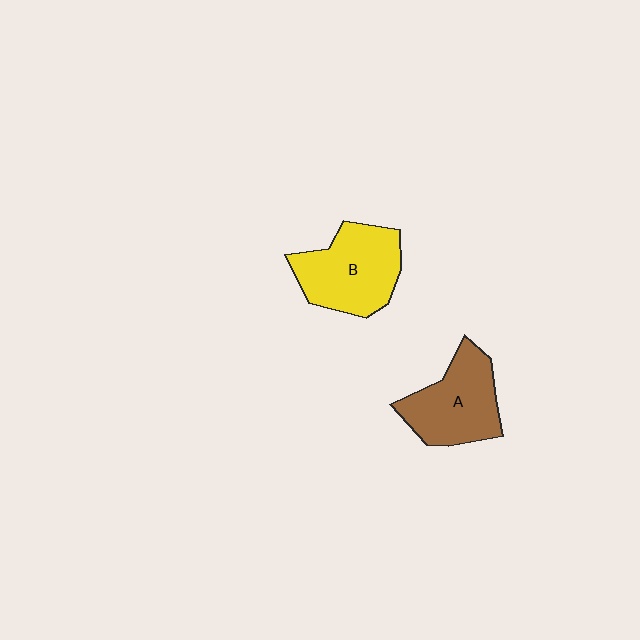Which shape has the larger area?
Shape B (yellow).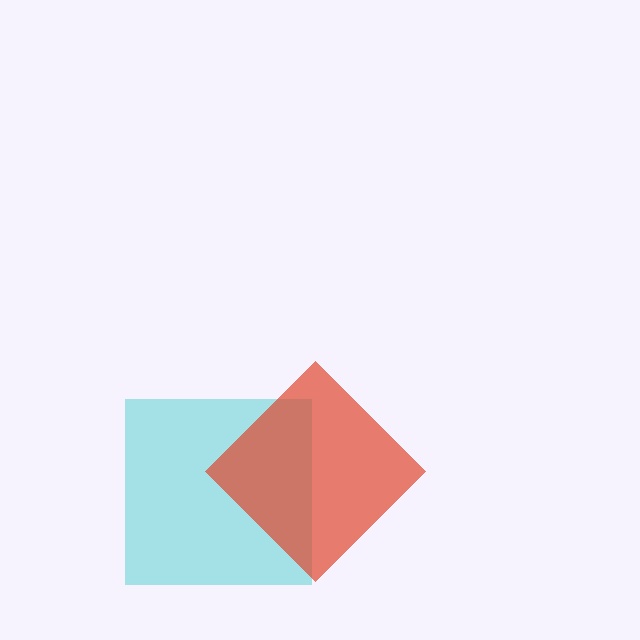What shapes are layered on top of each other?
The layered shapes are: a cyan square, a red diamond.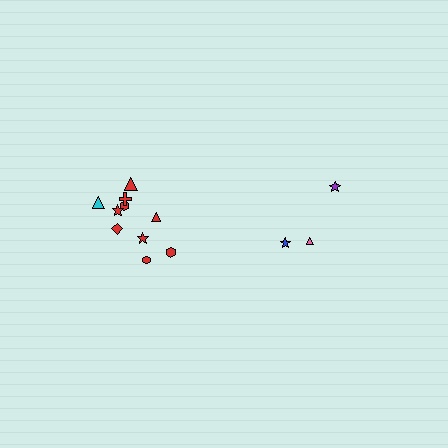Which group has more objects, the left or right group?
The left group.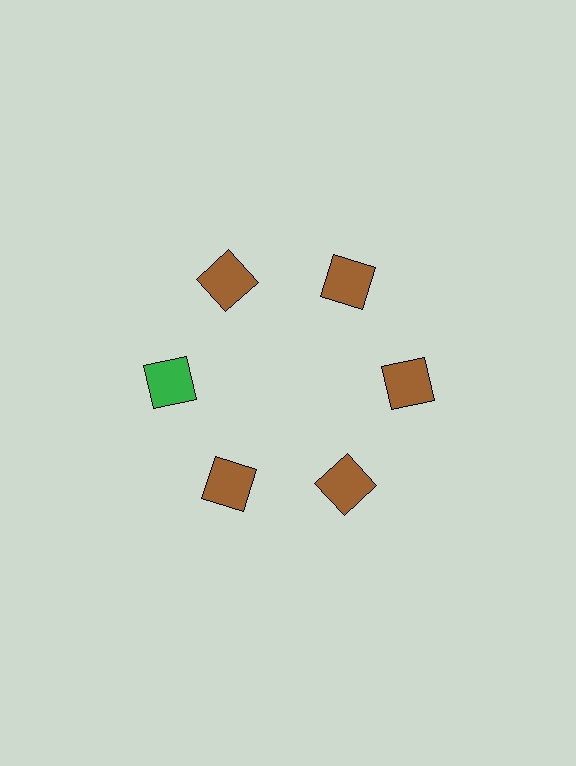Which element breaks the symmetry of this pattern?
The green square at roughly the 9 o'clock position breaks the symmetry. All other shapes are brown squares.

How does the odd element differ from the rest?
It has a different color: green instead of brown.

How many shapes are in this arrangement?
There are 6 shapes arranged in a ring pattern.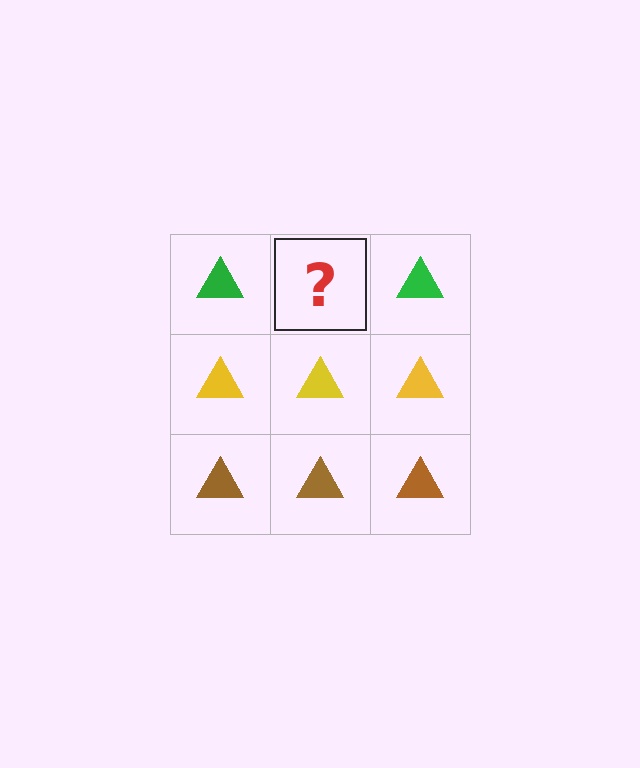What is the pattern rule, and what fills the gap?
The rule is that each row has a consistent color. The gap should be filled with a green triangle.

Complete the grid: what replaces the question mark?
The question mark should be replaced with a green triangle.